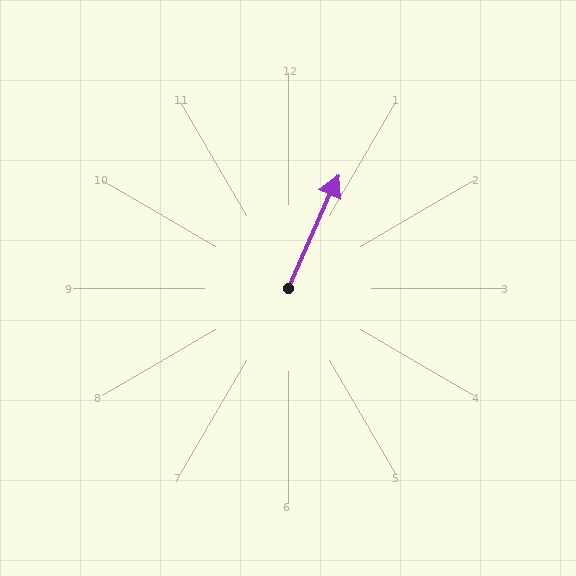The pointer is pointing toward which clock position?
Roughly 1 o'clock.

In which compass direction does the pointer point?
Northeast.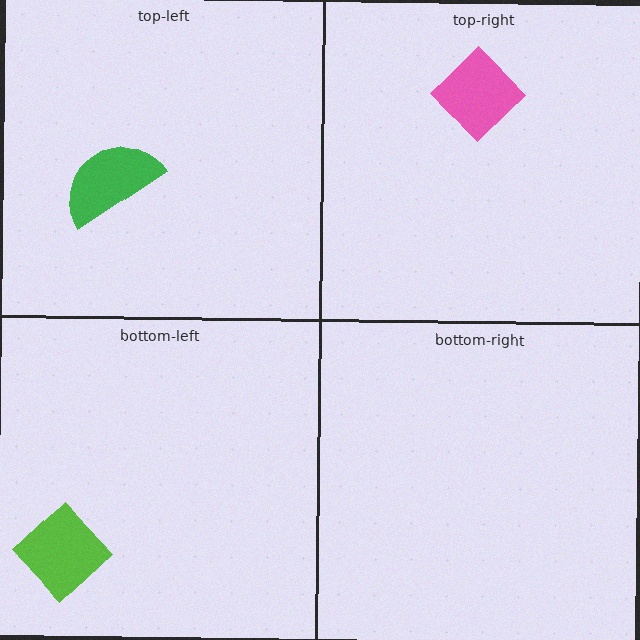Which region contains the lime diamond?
The bottom-left region.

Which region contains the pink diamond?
The top-right region.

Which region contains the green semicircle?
The top-left region.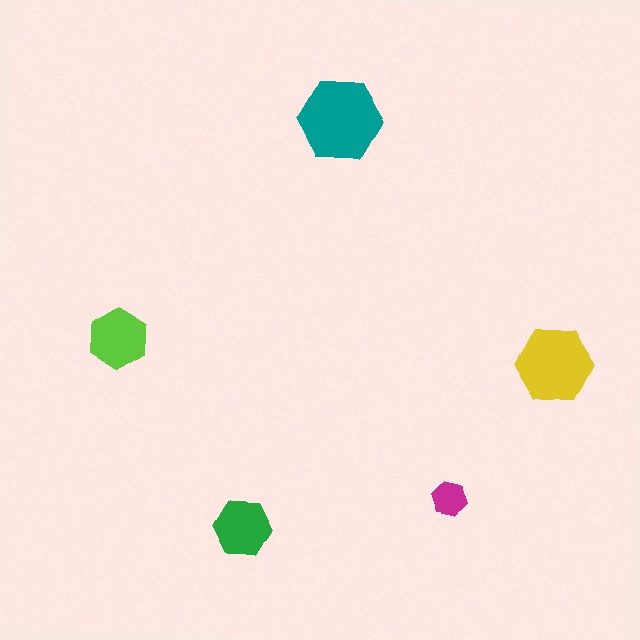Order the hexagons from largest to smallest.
the teal one, the yellow one, the lime one, the green one, the magenta one.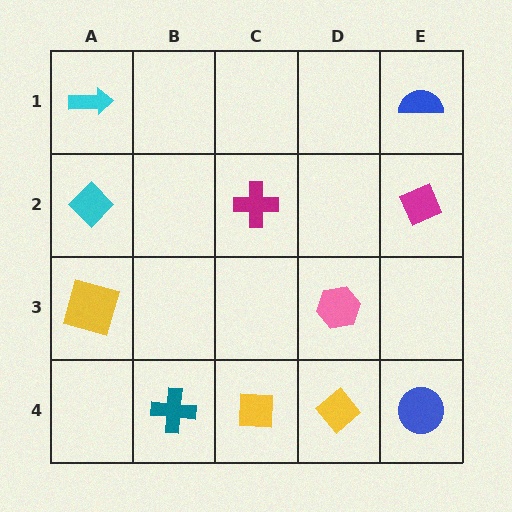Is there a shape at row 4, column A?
No, that cell is empty.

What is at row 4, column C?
A yellow square.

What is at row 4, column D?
A yellow diamond.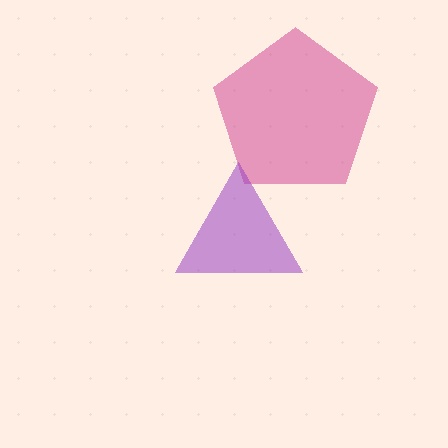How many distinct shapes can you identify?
There are 2 distinct shapes: a magenta pentagon, a purple triangle.